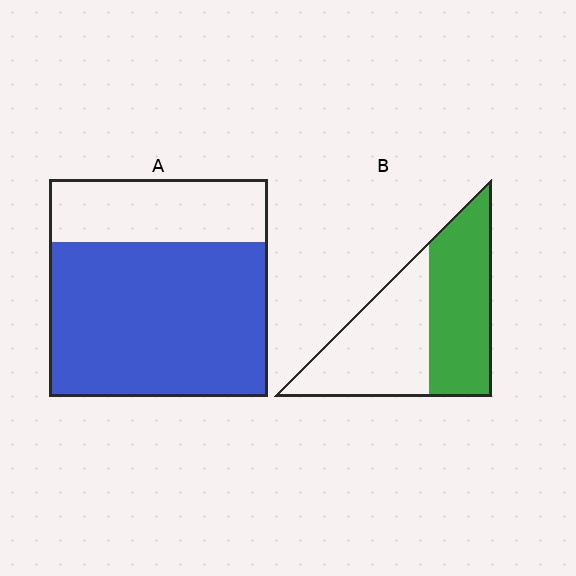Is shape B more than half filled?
Roughly half.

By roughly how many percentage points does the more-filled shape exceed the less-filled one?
By roughly 20 percentage points (A over B).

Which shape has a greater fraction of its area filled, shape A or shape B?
Shape A.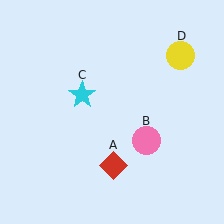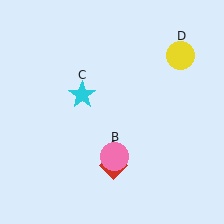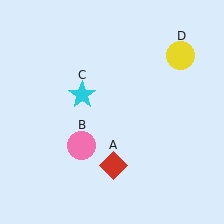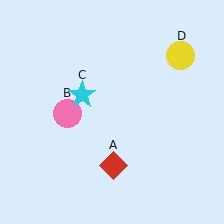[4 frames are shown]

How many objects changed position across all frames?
1 object changed position: pink circle (object B).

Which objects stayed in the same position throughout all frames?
Red diamond (object A) and cyan star (object C) and yellow circle (object D) remained stationary.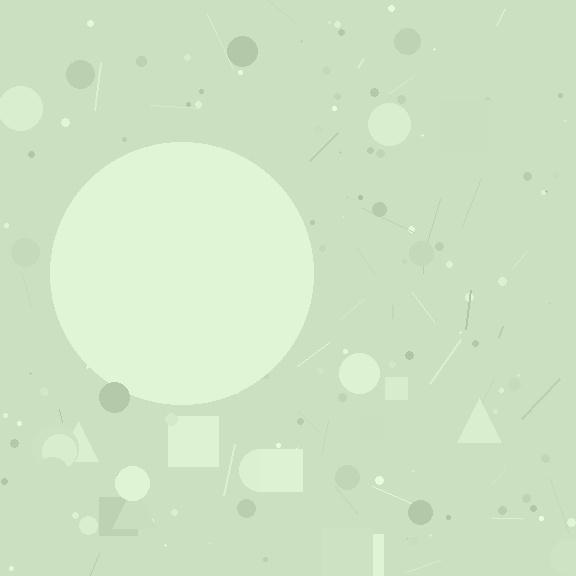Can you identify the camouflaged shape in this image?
The camouflaged shape is a circle.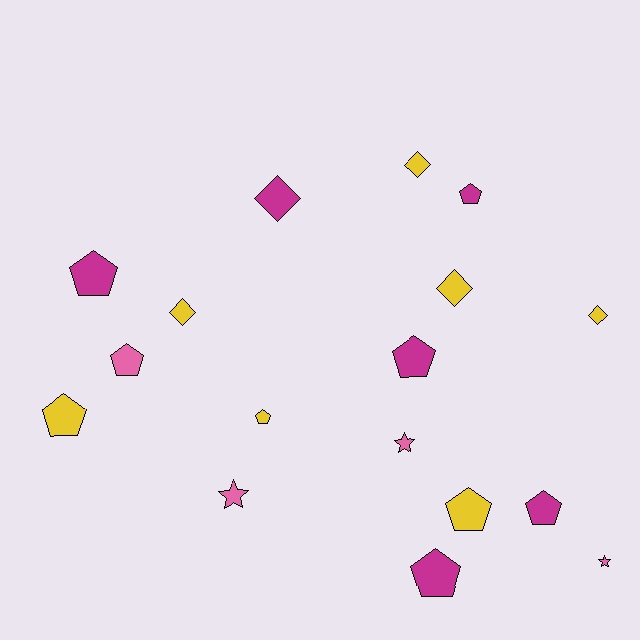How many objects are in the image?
There are 17 objects.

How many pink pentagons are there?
There is 1 pink pentagon.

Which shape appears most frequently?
Pentagon, with 9 objects.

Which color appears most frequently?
Yellow, with 7 objects.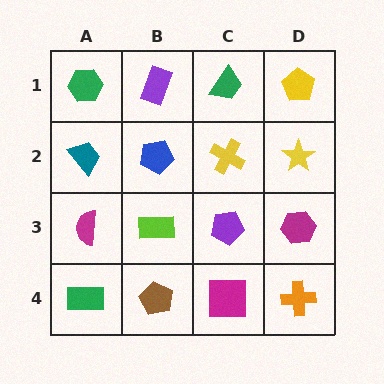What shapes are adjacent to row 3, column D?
A yellow star (row 2, column D), an orange cross (row 4, column D), a purple pentagon (row 3, column C).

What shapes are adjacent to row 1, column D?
A yellow star (row 2, column D), a green trapezoid (row 1, column C).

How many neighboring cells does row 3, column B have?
4.